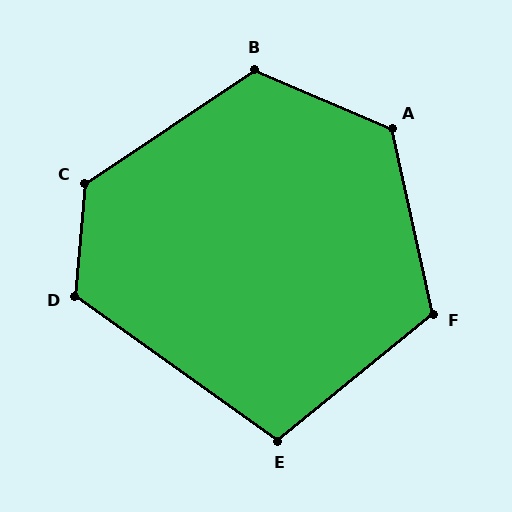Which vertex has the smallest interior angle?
E, at approximately 105 degrees.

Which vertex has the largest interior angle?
C, at approximately 129 degrees.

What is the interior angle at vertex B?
Approximately 123 degrees (obtuse).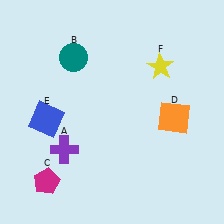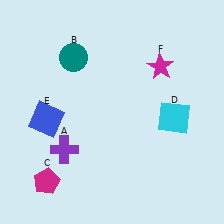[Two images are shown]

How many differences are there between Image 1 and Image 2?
There are 2 differences between the two images.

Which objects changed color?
D changed from orange to cyan. F changed from yellow to magenta.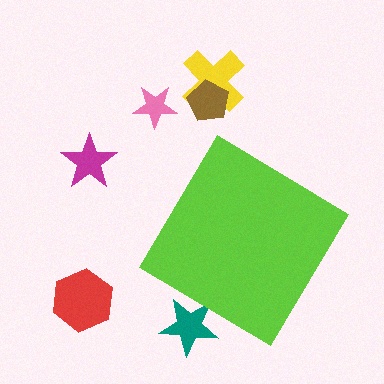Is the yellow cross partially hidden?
No, the yellow cross is fully visible.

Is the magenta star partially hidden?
No, the magenta star is fully visible.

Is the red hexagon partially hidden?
No, the red hexagon is fully visible.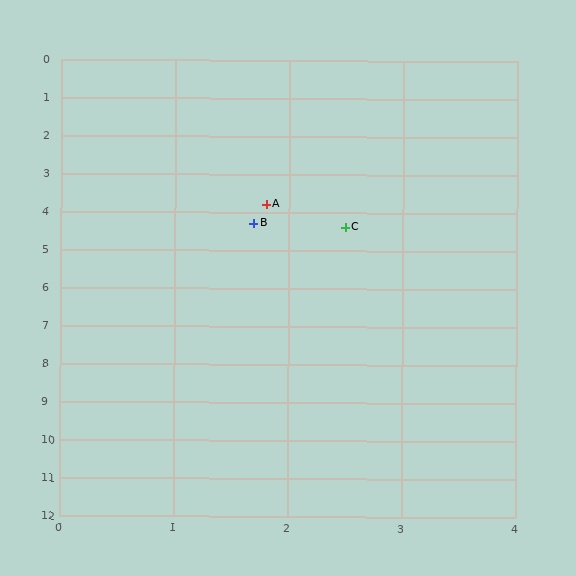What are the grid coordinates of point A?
Point A is at approximately (1.8, 3.8).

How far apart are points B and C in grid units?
Points B and C are about 0.8 grid units apart.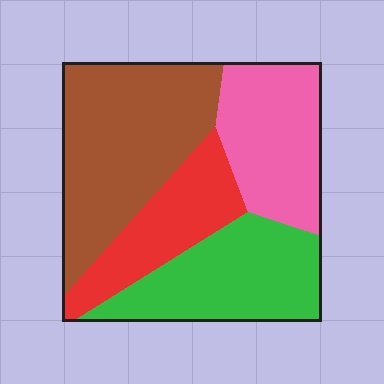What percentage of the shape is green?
Green takes up about one quarter (1/4) of the shape.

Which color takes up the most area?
Brown, at roughly 35%.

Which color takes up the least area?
Red, at roughly 20%.